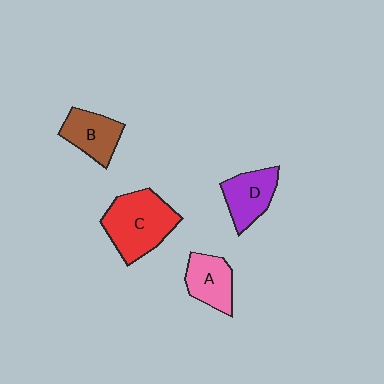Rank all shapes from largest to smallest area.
From largest to smallest: C (red), D (purple), B (brown), A (pink).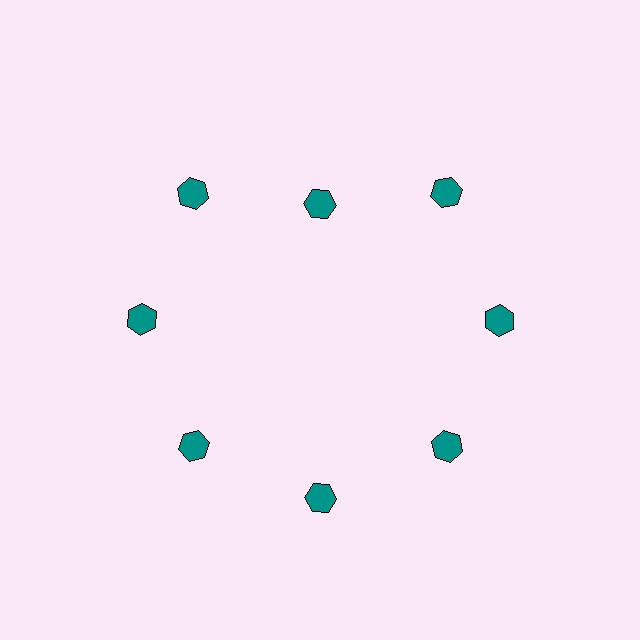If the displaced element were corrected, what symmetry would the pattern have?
It would have 8-fold rotational symmetry — the pattern would map onto itself every 45 degrees.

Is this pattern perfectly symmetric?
No. The 8 teal hexagons are arranged in a ring, but one element near the 12 o'clock position is pulled inward toward the center, breaking the 8-fold rotational symmetry.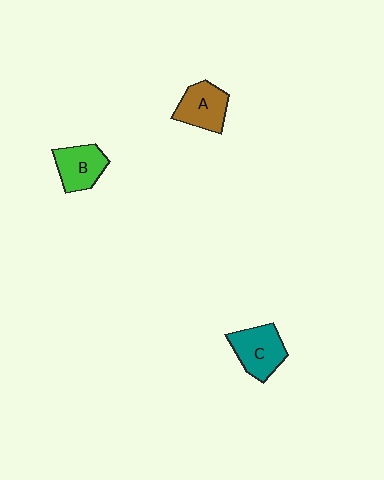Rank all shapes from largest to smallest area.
From largest to smallest: C (teal), A (brown), B (green).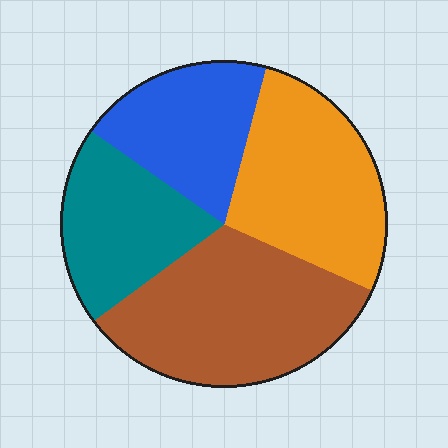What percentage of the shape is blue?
Blue takes up less than a quarter of the shape.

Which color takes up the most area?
Brown, at roughly 35%.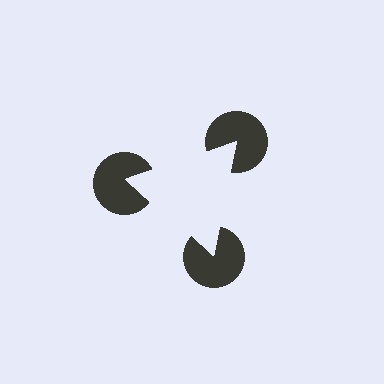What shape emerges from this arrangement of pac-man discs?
An illusory triangle — its edges are inferred from the aligned wedge cuts in the pac-man discs, not physically drawn.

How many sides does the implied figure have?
3 sides.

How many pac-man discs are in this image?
There are 3 — one at each vertex of the illusory triangle.